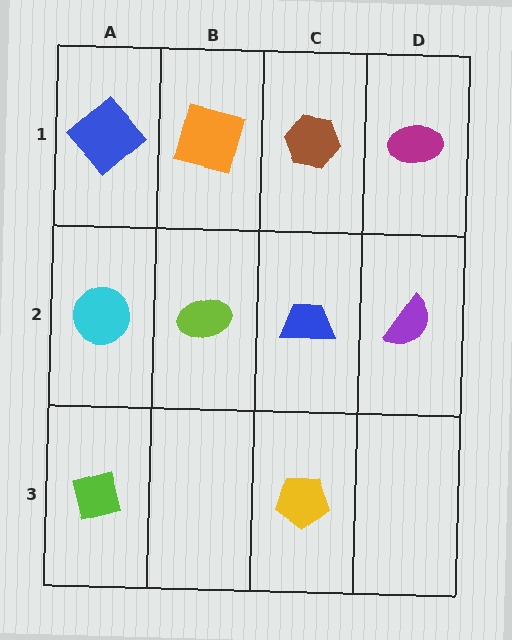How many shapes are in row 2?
4 shapes.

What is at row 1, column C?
A brown hexagon.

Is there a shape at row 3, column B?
No, that cell is empty.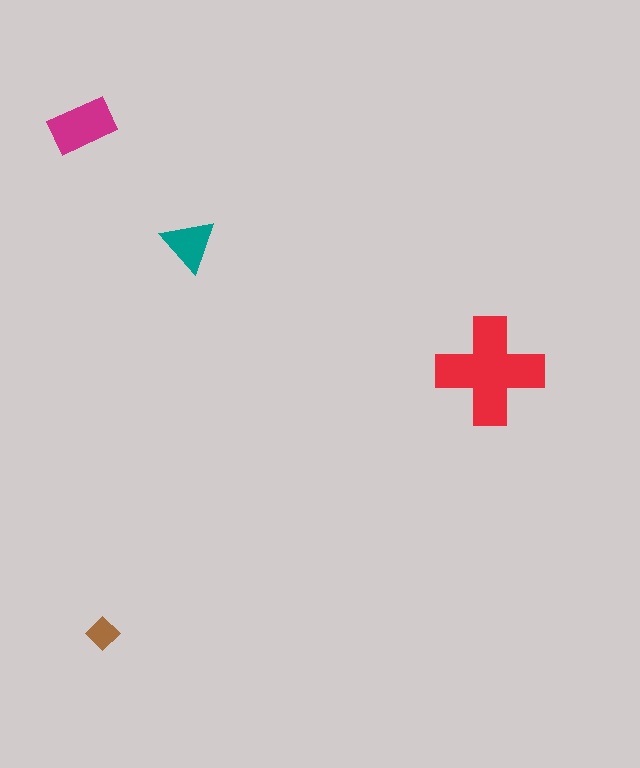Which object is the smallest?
The brown diamond.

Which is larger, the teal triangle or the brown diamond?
The teal triangle.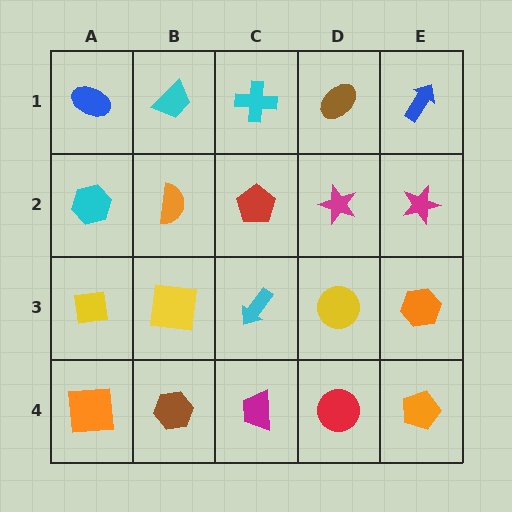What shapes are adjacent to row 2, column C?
A cyan cross (row 1, column C), a cyan arrow (row 3, column C), an orange semicircle (row 2, column B), a magenta star (row 2, column D).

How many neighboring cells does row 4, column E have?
2.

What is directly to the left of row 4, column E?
A red circle.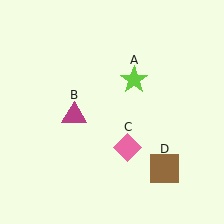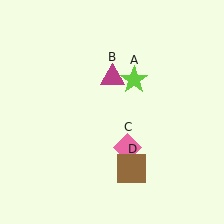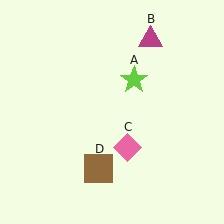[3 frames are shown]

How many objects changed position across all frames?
2 objects changed position: magenta triangle (object B), brown square (object D).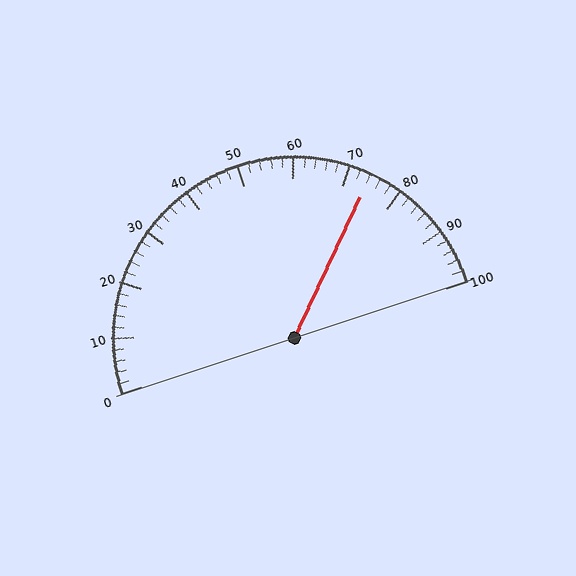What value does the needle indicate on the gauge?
The needle indicates approximately 74.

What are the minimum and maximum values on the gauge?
The gauge ranges from 0 to 100.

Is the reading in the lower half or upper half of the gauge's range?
The reading is in the upper half of the range (0 to 100).